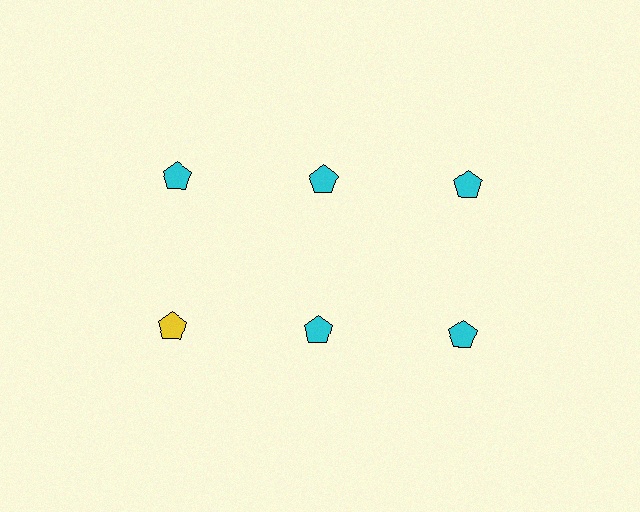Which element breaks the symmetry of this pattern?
The yellow pentagon in the second row, leftmost column breaks the symmetry. All other shapes are cyan pentagons.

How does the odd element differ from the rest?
It has a different color: yellow instead of cyan.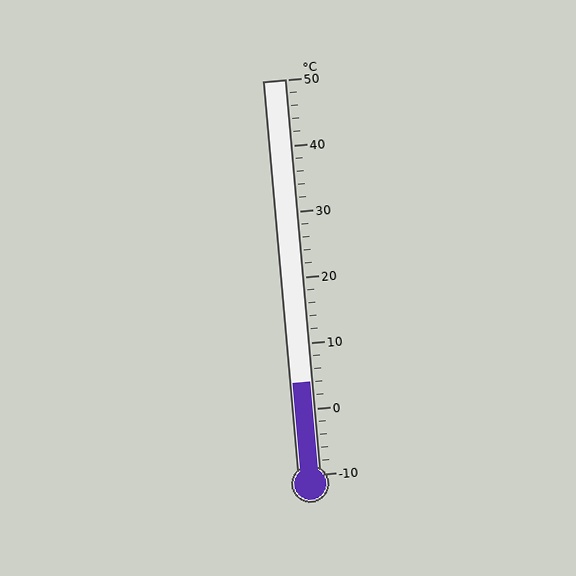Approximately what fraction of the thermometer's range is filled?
The thermometer is filled to approximately 25% of its range.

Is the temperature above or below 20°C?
The temperature is below 20°C.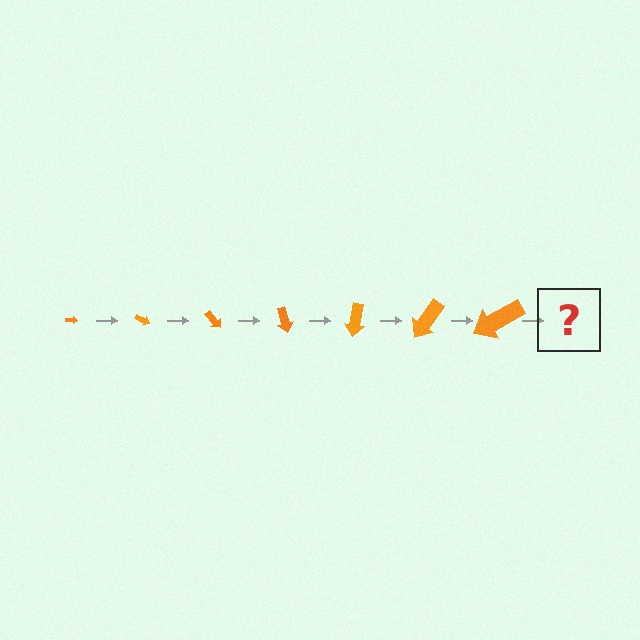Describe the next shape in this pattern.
It should be an arrow, larger than the previous one and rotated 175 degrees from the start.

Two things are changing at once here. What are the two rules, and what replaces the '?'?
The two rules are that the arrow grows larger each step and it rotates 25 degrees each step. The '?' should be an arrow, larger than the previous one and rotated 175 degrees from the start.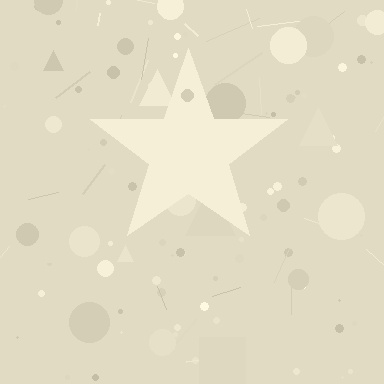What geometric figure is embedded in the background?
A star is embedded in the background.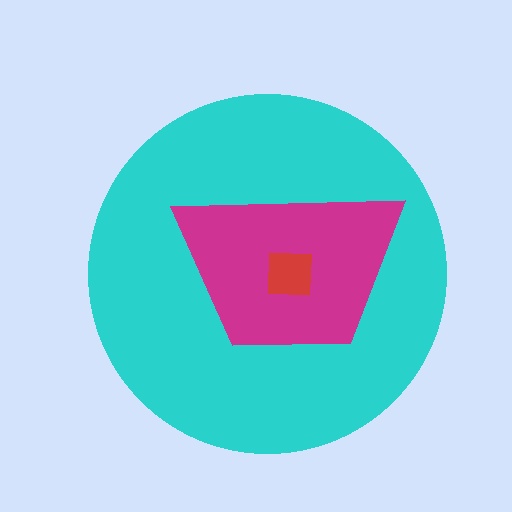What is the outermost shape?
The cyan circle.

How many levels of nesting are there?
3.